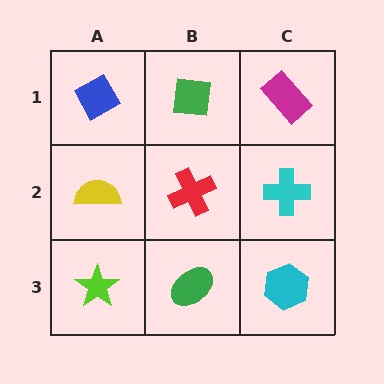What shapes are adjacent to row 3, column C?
A cyan cross (row 2, column C), a green ellipse (row 3, column B).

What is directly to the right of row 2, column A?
A red cross.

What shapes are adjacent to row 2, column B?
A green square (row 1, column B), a green ellipse (row 3, column B), a yellow semicircle (row 2, column A), a cyan cross (row 2, column C).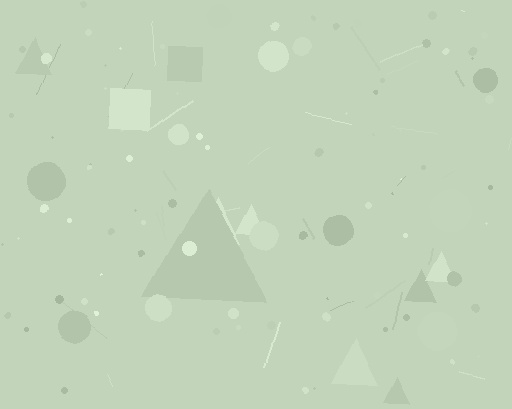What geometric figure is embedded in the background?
A triangle is embedded in the background.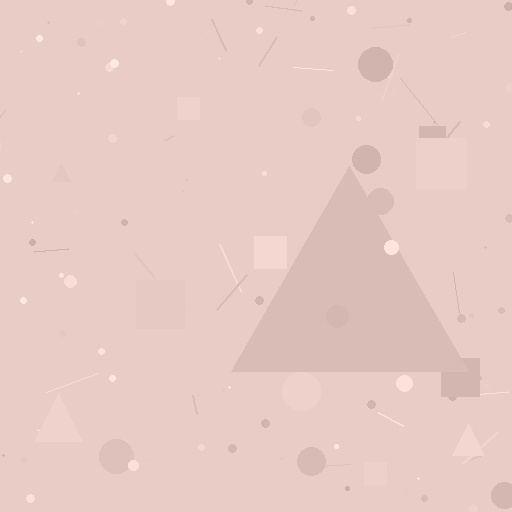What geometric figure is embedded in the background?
A triangle is embedded in the background.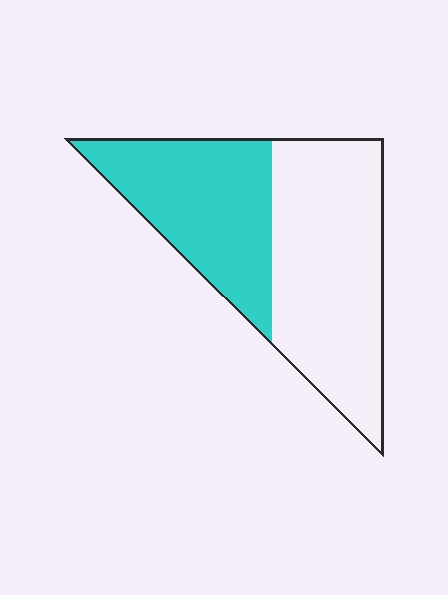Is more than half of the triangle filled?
No.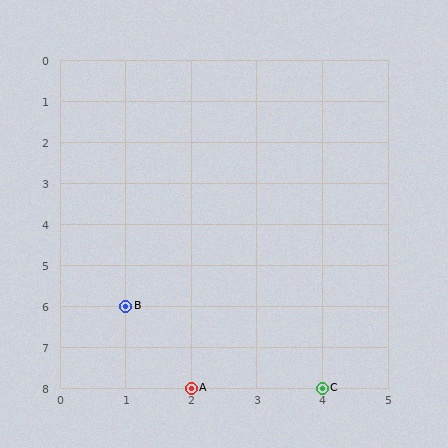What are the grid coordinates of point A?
Point A is at grid coordinates (2, 8).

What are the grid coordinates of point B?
Point B is at grid coordinates (1, 6).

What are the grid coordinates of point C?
Point C is at grid coordinates (4, 8).